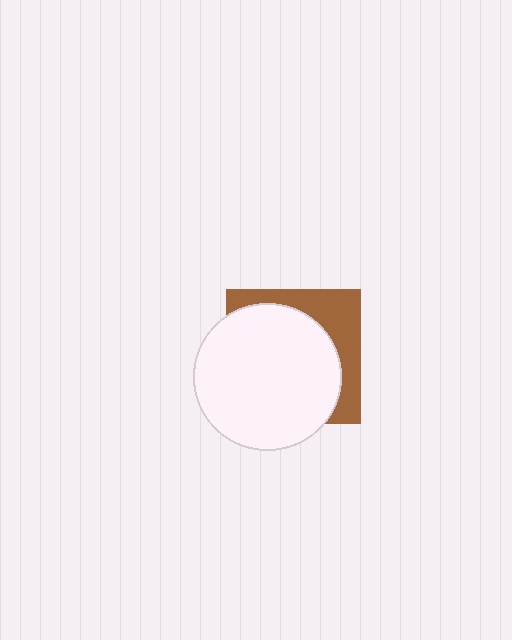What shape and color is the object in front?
The object in front is a white circle.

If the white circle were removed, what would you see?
You would see the complete brown square.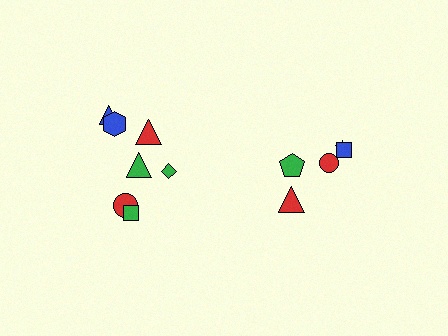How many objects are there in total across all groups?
There are 12 objects.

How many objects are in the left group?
There are 7 objects.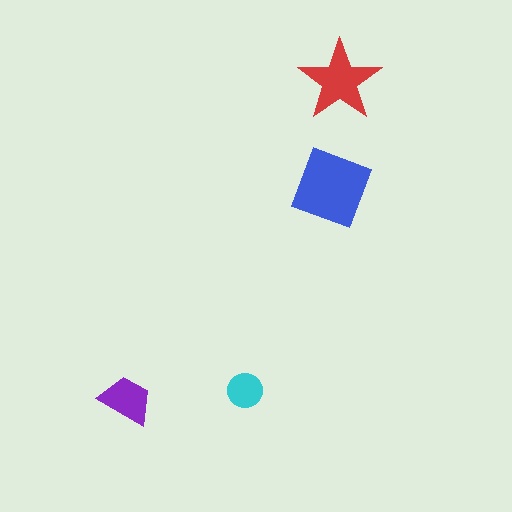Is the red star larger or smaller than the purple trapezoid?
Larger.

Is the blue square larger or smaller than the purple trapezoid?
Larger.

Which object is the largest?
The blue square.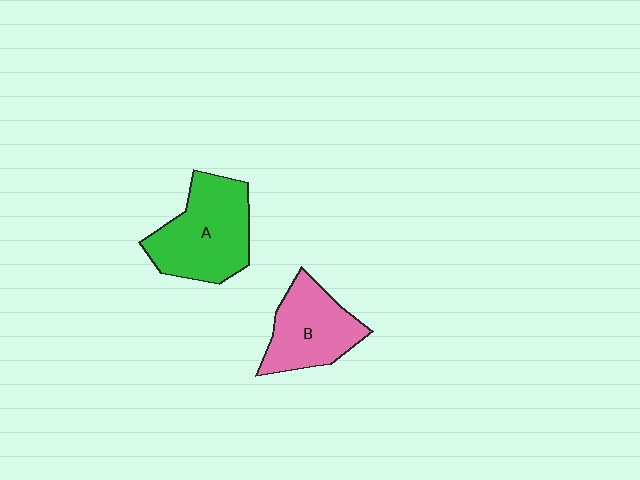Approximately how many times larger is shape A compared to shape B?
Approximately 1.3 times.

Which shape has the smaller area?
Shape B (pink).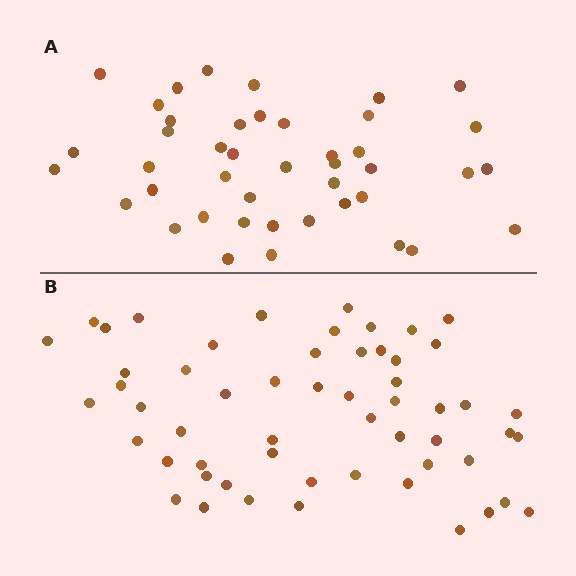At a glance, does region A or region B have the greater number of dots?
Region B (the bottom region) has more dots.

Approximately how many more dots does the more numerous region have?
Region B has approximately 15 more dots than region A.